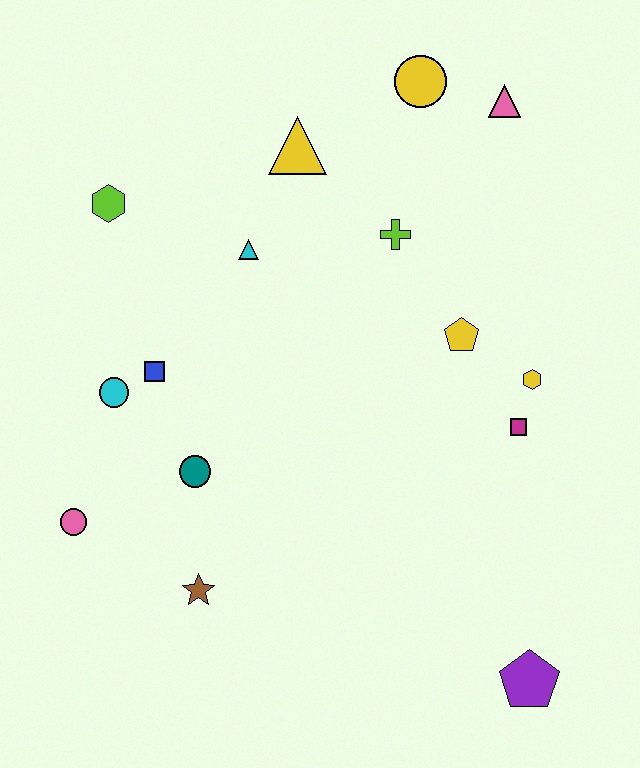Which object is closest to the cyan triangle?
The yellow triangle is closest to the cyan triangle.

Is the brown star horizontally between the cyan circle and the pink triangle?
Yes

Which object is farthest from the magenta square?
The lime hexagon is farthest from the magenta square.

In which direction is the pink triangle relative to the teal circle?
The pink triangle is above the teal circle.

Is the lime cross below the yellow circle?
Yes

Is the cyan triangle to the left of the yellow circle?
Yes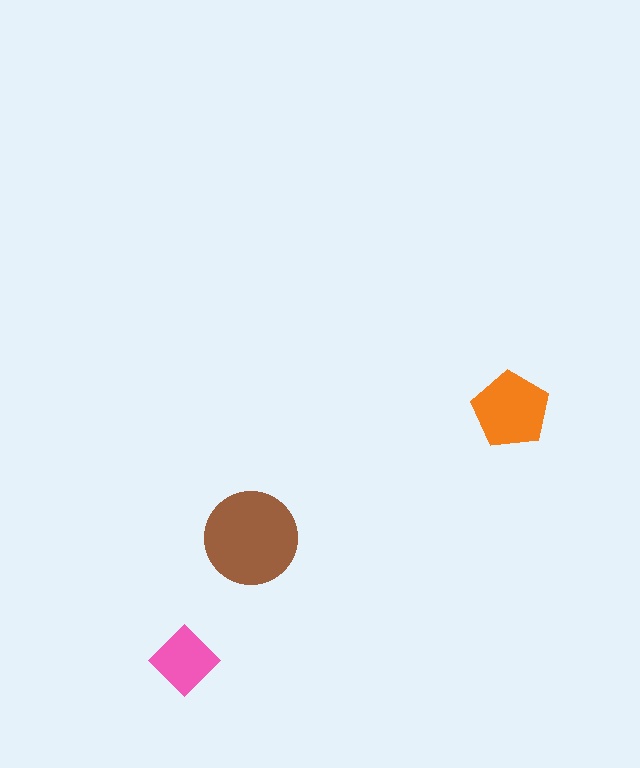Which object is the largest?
The brown circle.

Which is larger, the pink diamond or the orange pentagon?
The orange pentagon.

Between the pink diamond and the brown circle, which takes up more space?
The brown circle.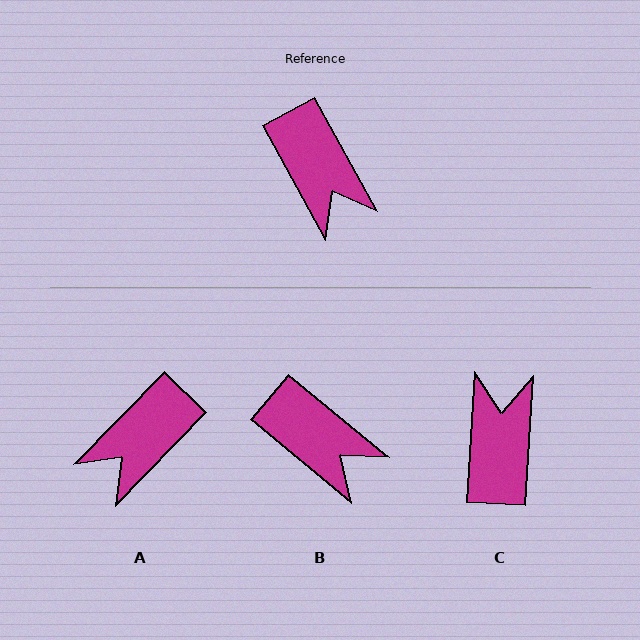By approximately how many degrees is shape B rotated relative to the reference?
Approximately 22 degrees counter-clockwise.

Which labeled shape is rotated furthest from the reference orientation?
C, about 148 degrees away.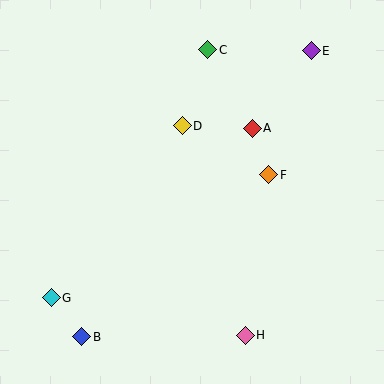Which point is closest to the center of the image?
Point D at (182, 126) is closest to the center.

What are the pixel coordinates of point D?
Point D is at (182, 126).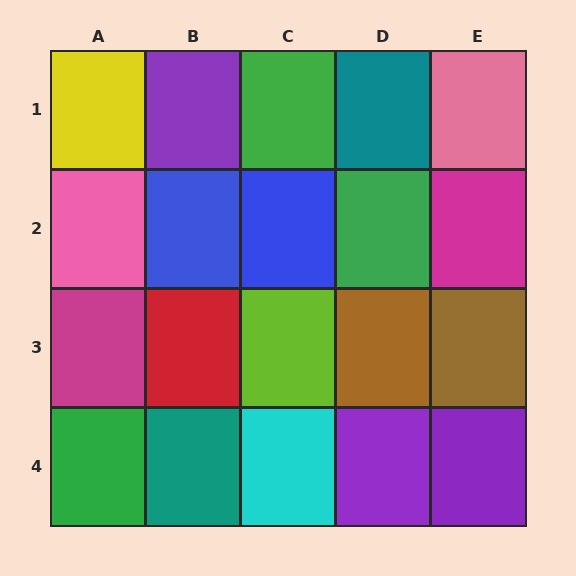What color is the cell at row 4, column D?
Purple.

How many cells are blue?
2 cells are blue.